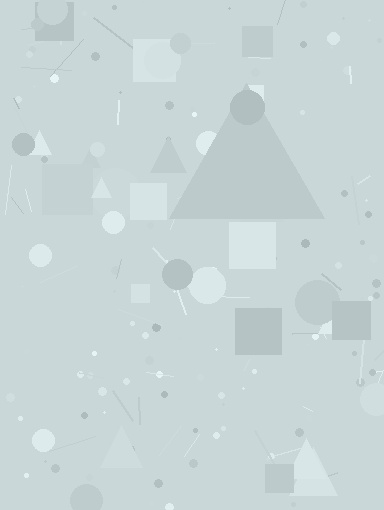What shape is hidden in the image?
A triangle is hidden in the image.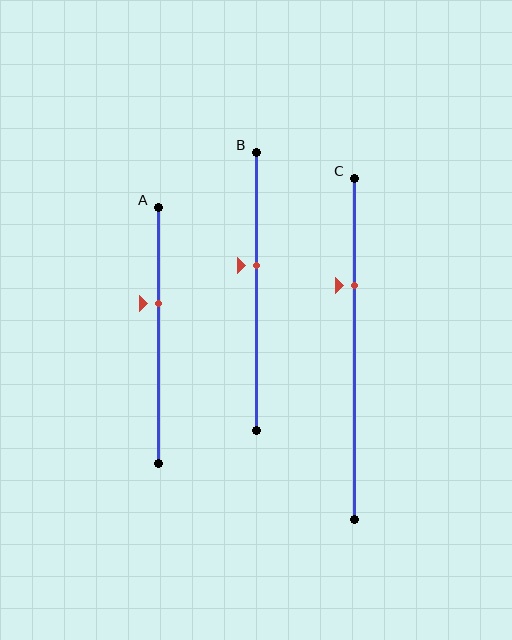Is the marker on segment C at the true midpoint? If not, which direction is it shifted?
No, the marker on segment C is shifted upward by about 18% of the segment length.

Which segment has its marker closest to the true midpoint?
Segment B has its marker closest to the true midpoint.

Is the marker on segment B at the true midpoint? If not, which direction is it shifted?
No, the marker on segment B is shifted upward by about 9% of the segment length.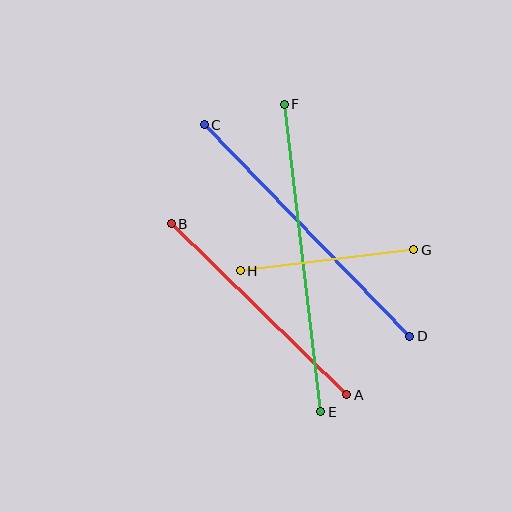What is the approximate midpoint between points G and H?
The midpoint is at approximately (327, 260) pixels.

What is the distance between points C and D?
The distance is approximately 295 pixels.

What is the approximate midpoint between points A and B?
The midpoint is at approximately (259, 309) pixels.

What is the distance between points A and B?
The distance is approximately 245 pixels.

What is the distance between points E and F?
The distance is approximately 310 pixels.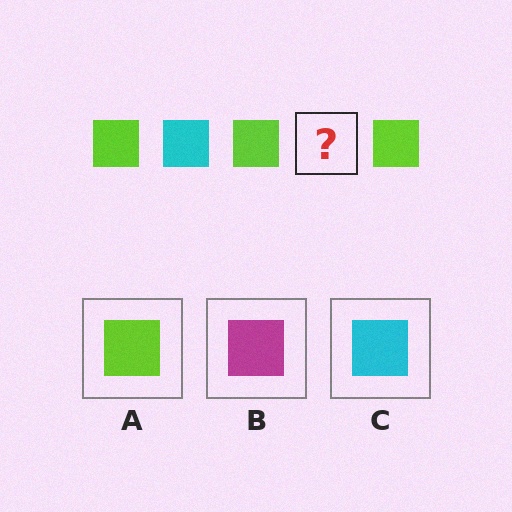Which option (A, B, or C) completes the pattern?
C.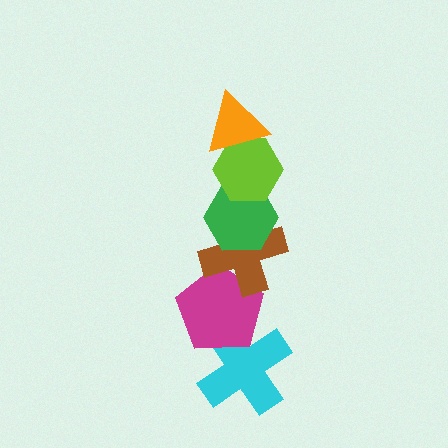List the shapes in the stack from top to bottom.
From top to bottom: the orange triangle, the lime hexagon, the green hexagon, the brown cross, the magenta pentagon, the cyan cross.